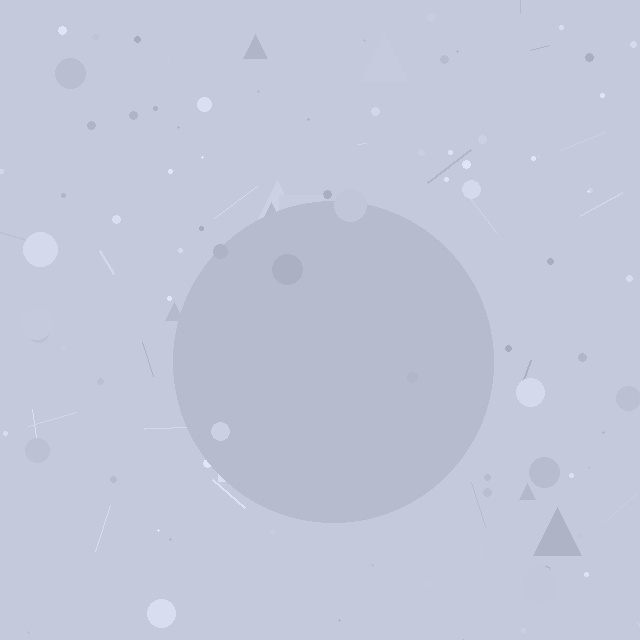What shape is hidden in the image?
A circle is hidden in the image.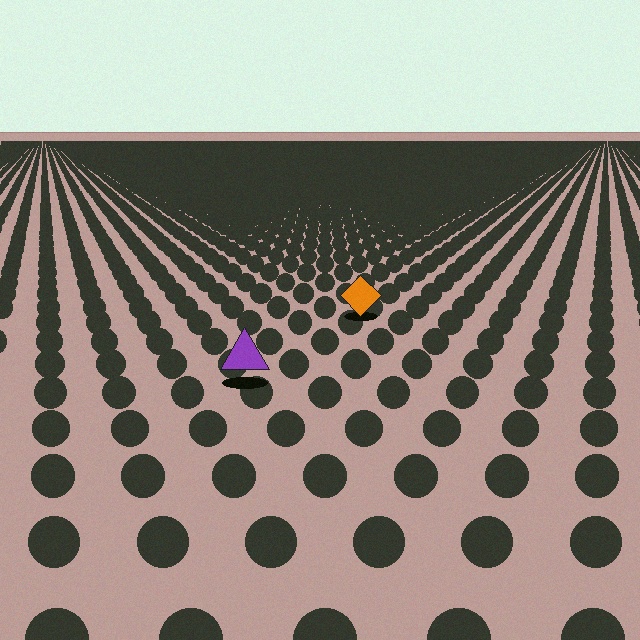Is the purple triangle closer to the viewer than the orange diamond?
Yes. The purple triangle is closer — you can tell from the texture gradient: the ground texture is coarser near it.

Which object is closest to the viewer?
The purple triangle is closest. The texture marks near it are larger and more spread out.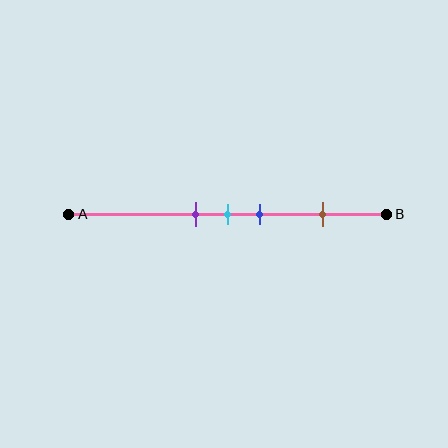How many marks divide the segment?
There are 4 marks dividing the segment.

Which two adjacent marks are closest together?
The purple and cyan marks are the closest adjacent pair.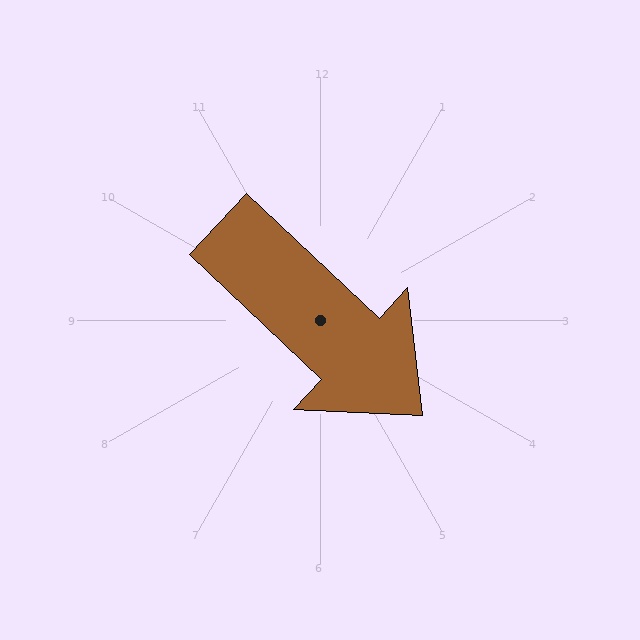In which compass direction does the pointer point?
Southeast.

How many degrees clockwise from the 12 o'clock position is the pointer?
Approximately 133 degrees.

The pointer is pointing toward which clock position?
Roughly 4 o'clock.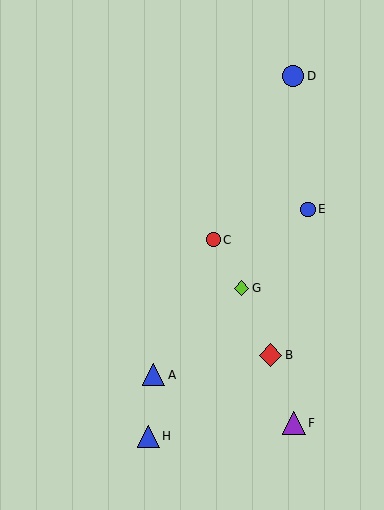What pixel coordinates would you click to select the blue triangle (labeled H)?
Click at (148, 436) to select the blue triangle H.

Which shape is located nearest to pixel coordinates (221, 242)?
The red circle (labeled C) at (213, 240) is nearest to that location.